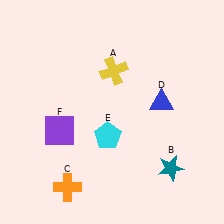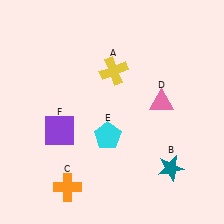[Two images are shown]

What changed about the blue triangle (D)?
In Image 1, D is blue. In Image 2, it changed to pink.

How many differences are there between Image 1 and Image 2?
There is 1 difference between the two images.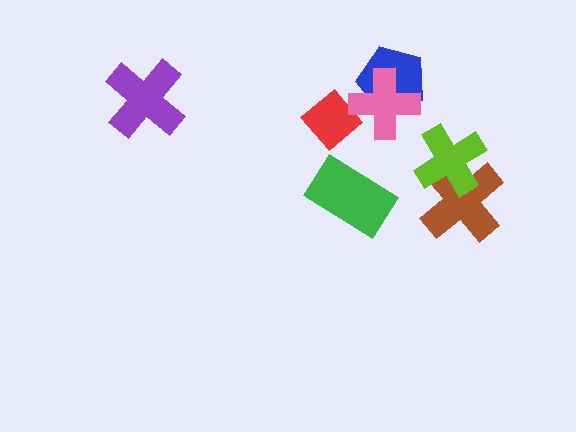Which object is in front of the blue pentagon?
The pink cross is in front of the blue pentagon.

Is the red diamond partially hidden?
Yes, it is partially covered by another shape.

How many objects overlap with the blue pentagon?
1 object overlaps with the blue pentagon.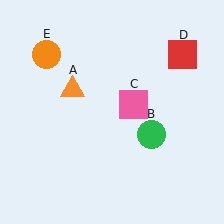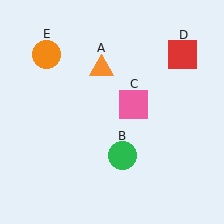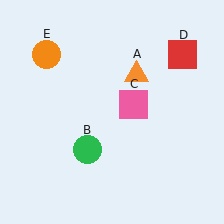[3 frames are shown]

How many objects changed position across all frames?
2 objects changed position: orange triangle (object A), green circle (object B).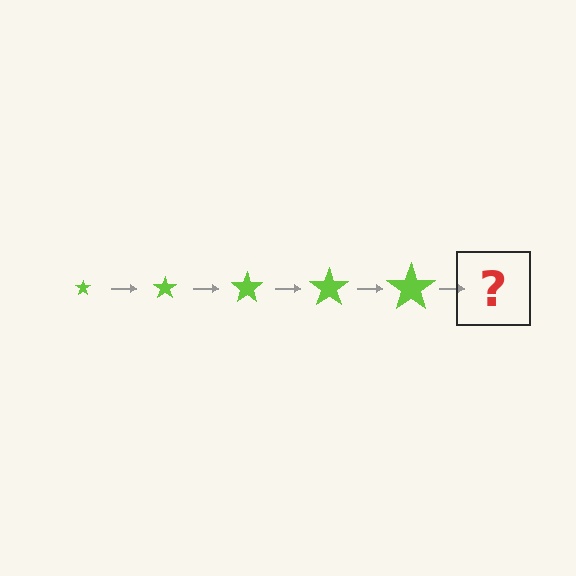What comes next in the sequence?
The next element should be a lime star, larger than the previous one.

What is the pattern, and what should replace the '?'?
The pattern is that the star gets progressively larger each step. The '?' should be a lime star, larger than the previous one.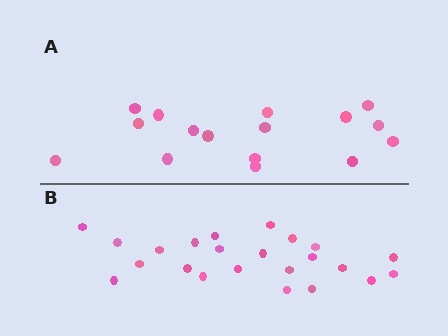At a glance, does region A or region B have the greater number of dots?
Region B (the bottom region) has more dots.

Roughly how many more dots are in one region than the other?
Region B has roughly 8 or so more dots than region A.